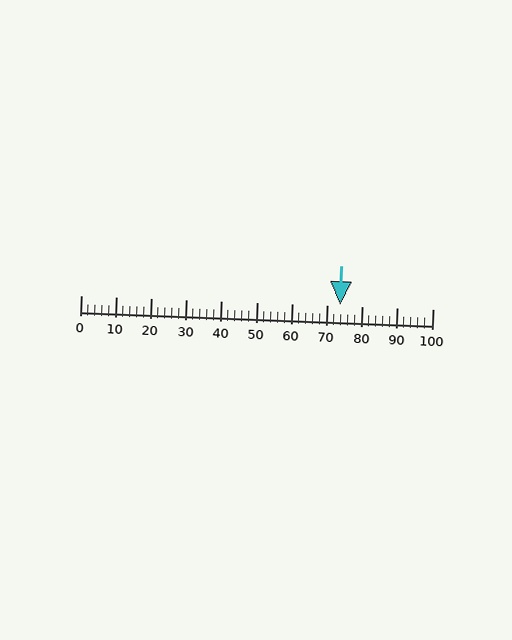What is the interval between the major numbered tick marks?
The major tick marks are spaced 10 units apart.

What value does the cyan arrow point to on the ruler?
The cyan arrow points to approximately 74.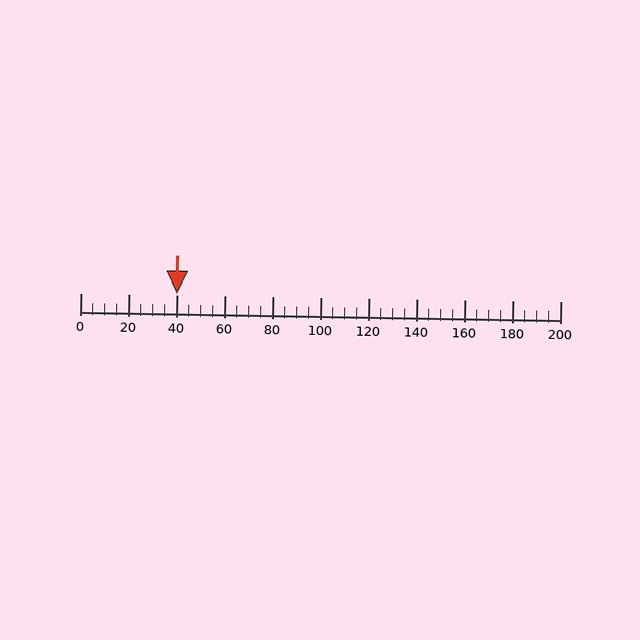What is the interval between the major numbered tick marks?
The major tick marks are spaced 20 units apart.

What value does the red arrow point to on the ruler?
The red arrow points to approximately 40.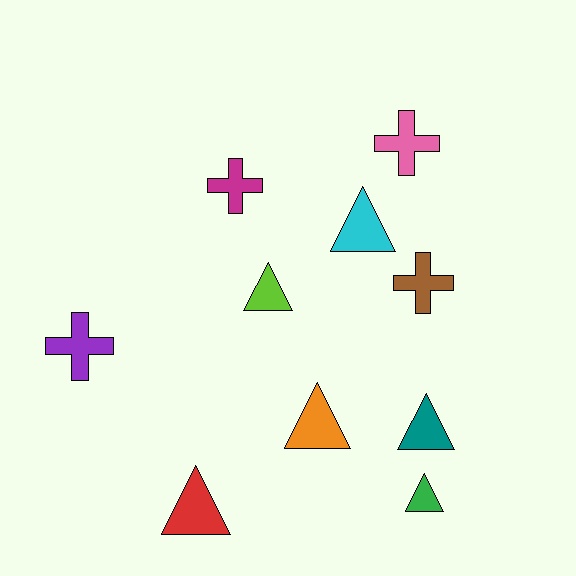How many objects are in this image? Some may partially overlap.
There are 10 objects.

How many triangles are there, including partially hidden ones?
There are 6 triangles.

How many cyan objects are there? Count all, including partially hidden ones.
There is 1 cyan object.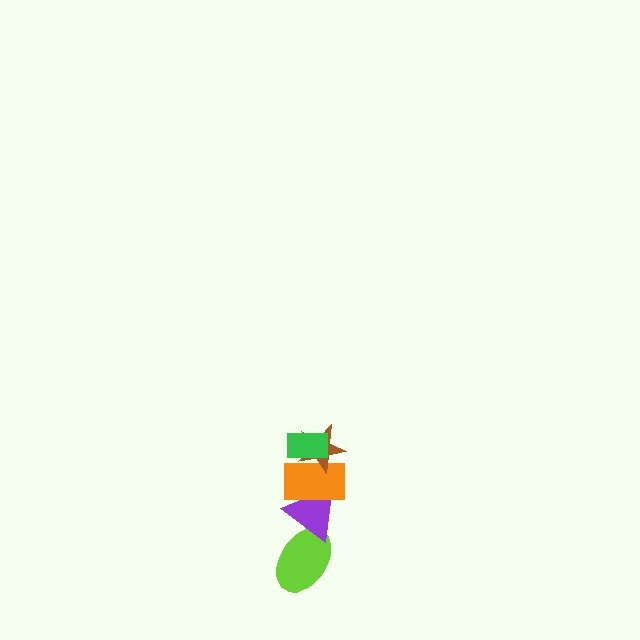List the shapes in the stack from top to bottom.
From top to bottom: the green rectangle, the brown star, the orange rectangle, the purple triangle, the lime ellipse.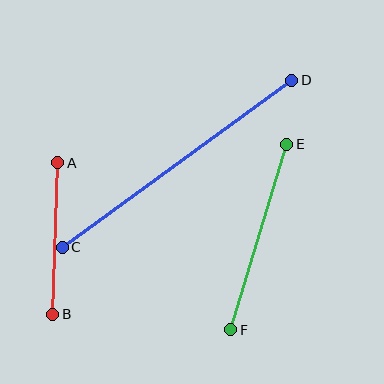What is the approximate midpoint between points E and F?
The midpoint is at approximately (259, 237) pixels.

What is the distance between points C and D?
The distance is approximately 284 pixels.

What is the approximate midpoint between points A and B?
The midpoint is at approximately (55, 239) pixels.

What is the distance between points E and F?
The distance is approximately 194 pixels.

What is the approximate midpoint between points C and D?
The midpoint is at approximately (177, 164) pixels.